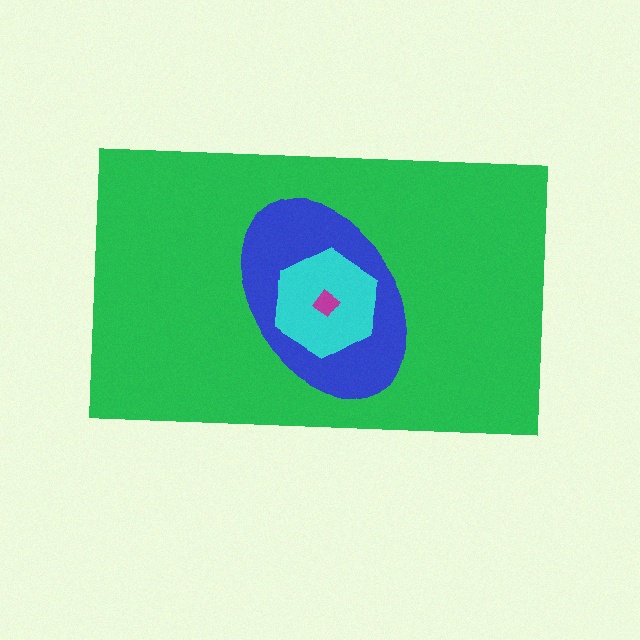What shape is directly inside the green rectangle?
The blue ellipse.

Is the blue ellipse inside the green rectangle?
Yes.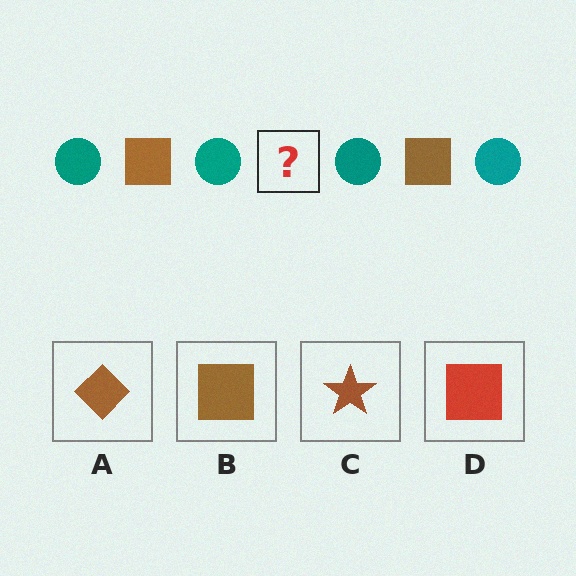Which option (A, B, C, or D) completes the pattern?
B.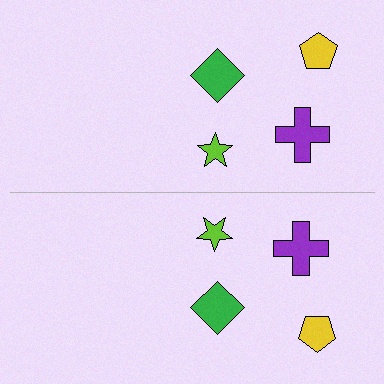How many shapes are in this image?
There are 8 shapes in this image.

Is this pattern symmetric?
Yes, this pattern has bilateral (reflection) symmetry.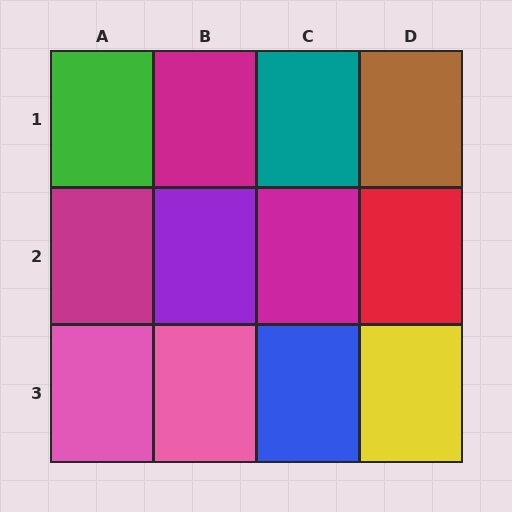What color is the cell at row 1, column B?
Magenta.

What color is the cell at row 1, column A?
Green.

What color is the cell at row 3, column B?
Pink.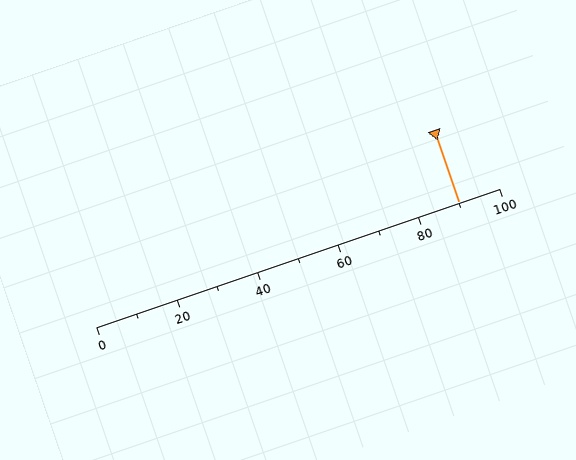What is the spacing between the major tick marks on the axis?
The major ticks are spaced 20 apart.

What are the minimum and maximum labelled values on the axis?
The axis runs from 0 to 100.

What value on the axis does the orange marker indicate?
The marker indicates approximately 90.